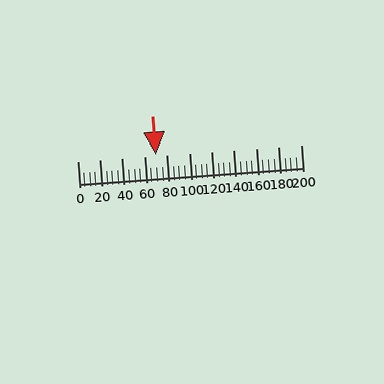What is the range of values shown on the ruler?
The ruler shows values from 0 to 200.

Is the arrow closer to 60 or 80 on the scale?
The arrow is closer to 80.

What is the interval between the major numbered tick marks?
The major tick marks are spaced 20 units apart.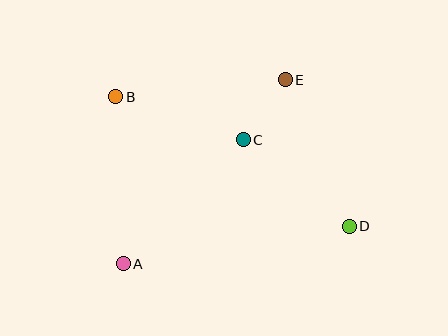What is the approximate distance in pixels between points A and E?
The distance between A and E is approximately 245 pixels.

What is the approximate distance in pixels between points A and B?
The distance between A and B is approximately 167 pixels.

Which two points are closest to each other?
Points C and E are closest to each other.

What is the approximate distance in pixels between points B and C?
The distance between B and C is approximately 135 pixels.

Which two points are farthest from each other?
Points B and D are farthest from each other.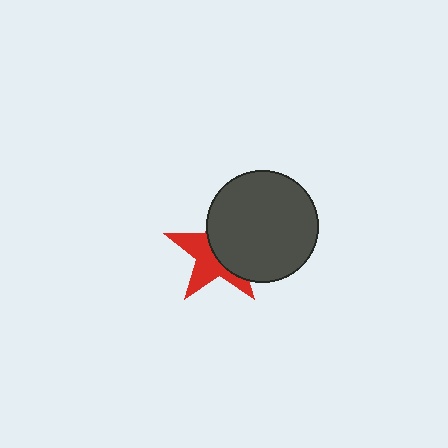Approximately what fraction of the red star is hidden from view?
Roughly 54% of the red star is hidden behind the dark gray circle.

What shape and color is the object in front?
The object in front is a dark gray circle.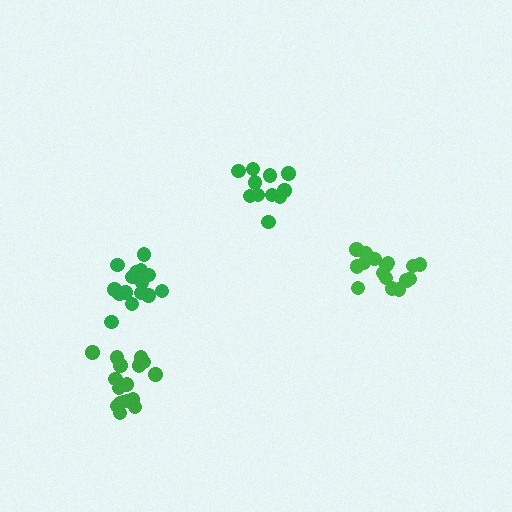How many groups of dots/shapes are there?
There are 4 groups.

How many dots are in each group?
Group 1: 11 dots, Group 2: 16 dots, Group 3: 17 dots, Group 4: 16 dots (60 total).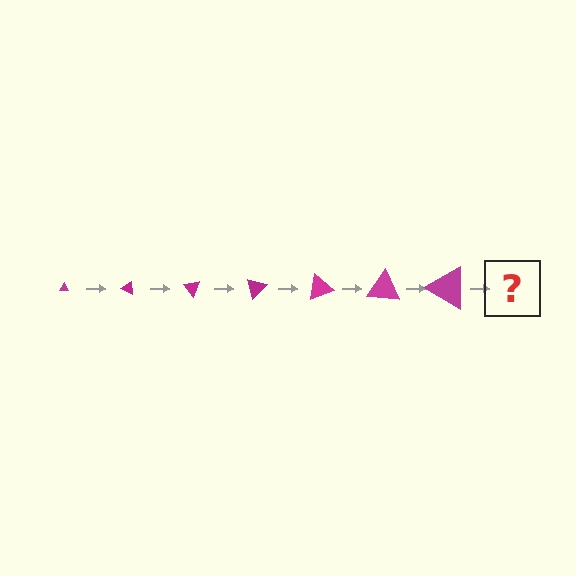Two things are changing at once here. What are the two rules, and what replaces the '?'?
The two rules are that the triangle grows larger each step and it rotates 25 degrees each step. The '?' should be a triangle, larger than the previous one and rotated 175 degrees from the start.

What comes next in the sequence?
The next element should be a triangle, larger than the previous one and rotated 175 degrees from the start.